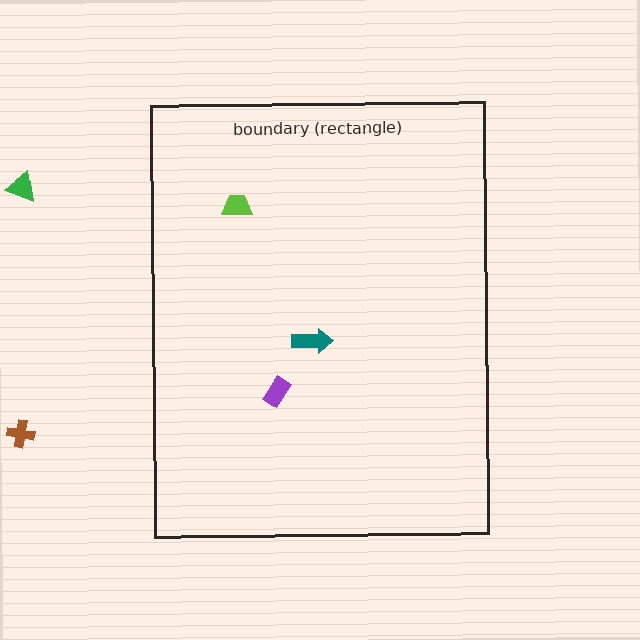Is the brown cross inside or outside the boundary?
Outside.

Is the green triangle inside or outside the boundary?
Outside.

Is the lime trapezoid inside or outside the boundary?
Inside.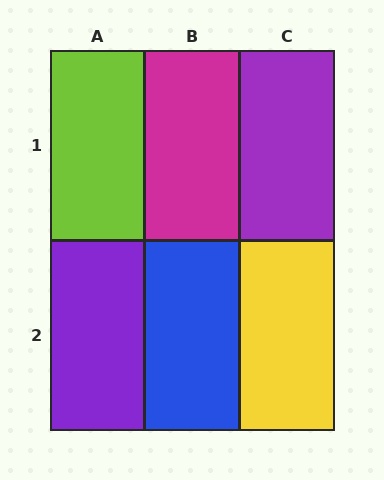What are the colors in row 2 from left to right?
Purple, blue, yellow.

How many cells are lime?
1 cell is lime.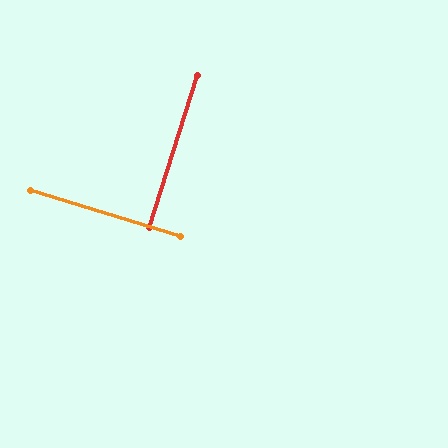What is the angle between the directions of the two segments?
Approximately 90 degrees.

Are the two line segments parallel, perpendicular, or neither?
Perpendicular — they meet at approximately 90°.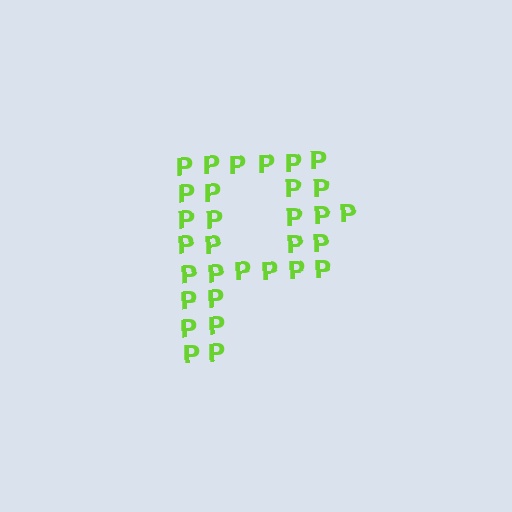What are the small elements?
The small elements are letter P's.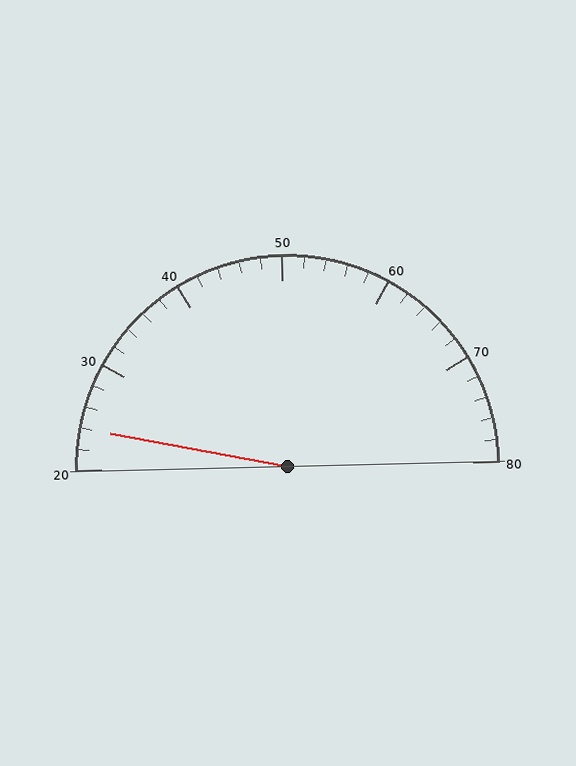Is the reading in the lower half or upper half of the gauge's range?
The reading is in the lower half of the range (20 to 80).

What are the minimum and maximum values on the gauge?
The gauge ranges from 20 to 80.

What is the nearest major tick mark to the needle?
The nearest major tick mark is 20.